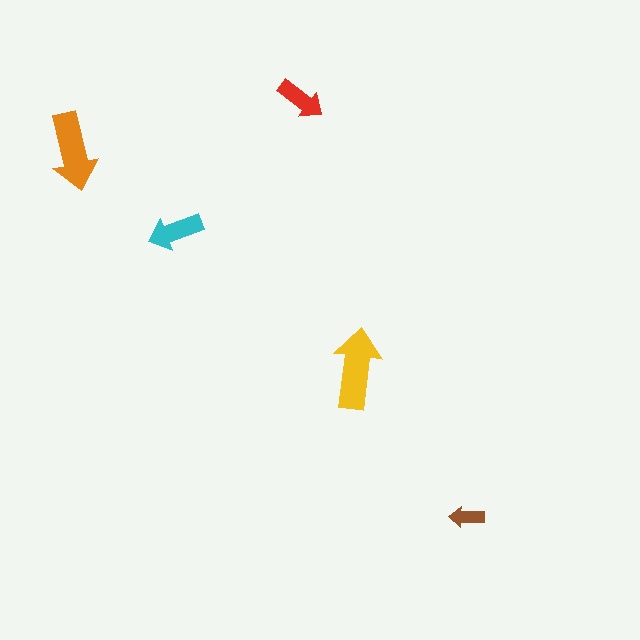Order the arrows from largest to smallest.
the yellow one, the orange one, the cyan one, the red one, the brown one.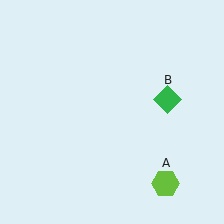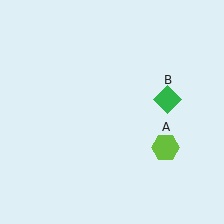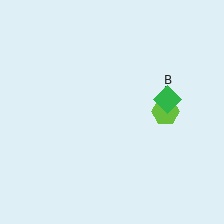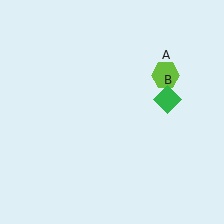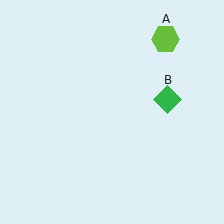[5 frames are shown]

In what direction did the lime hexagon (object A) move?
The lime hexagon (object A) moved up.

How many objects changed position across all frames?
1 object changed position: lime hexagon (object A).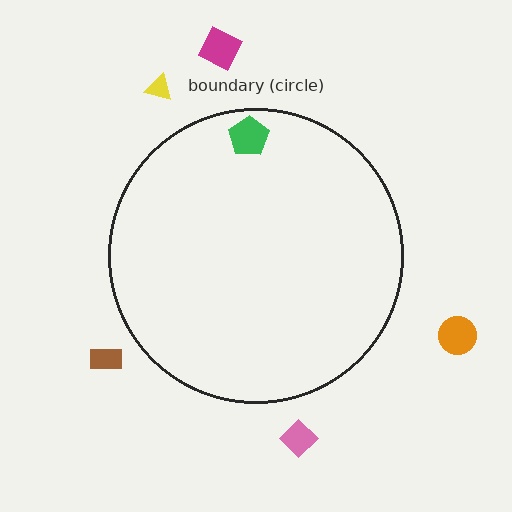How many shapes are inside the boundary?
1 inside, 5 outside.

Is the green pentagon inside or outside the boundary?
Inside.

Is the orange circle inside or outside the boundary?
Outside.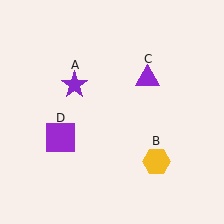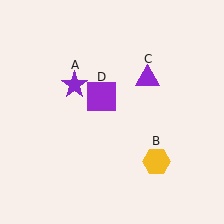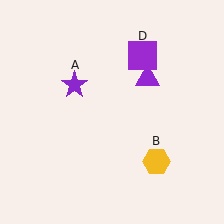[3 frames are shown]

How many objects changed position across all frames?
1 object changed position: purple square (object D).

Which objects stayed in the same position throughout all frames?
Purple star (object A) and yellow hexagon (object B) and purple triangle (object C) remained stationary.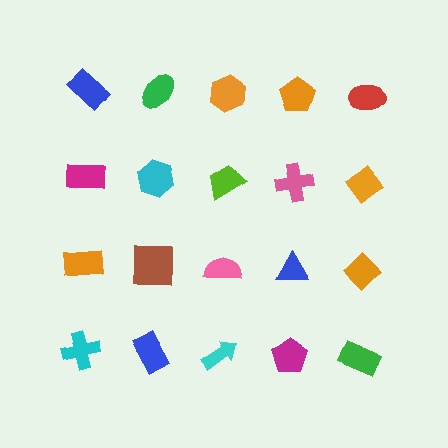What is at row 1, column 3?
An orange hexagon.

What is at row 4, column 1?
A cyan cross.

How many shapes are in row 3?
5 shapes.